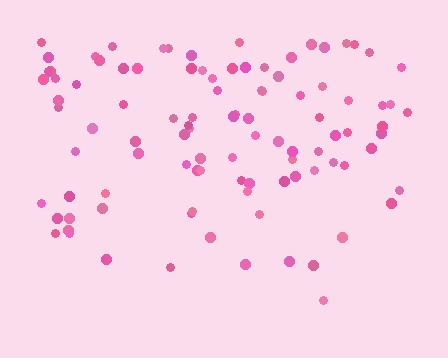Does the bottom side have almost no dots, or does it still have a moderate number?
Still a moderate number, just noticeably fewer than the top.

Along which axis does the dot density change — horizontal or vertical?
Vertical.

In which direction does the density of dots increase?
From bottom to top, with the top side densest.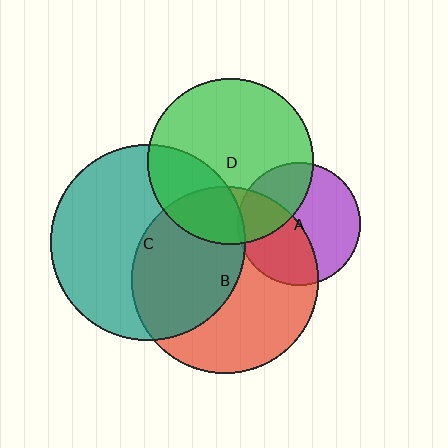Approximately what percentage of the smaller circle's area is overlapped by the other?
Approximately 5%.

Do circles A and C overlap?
Yes.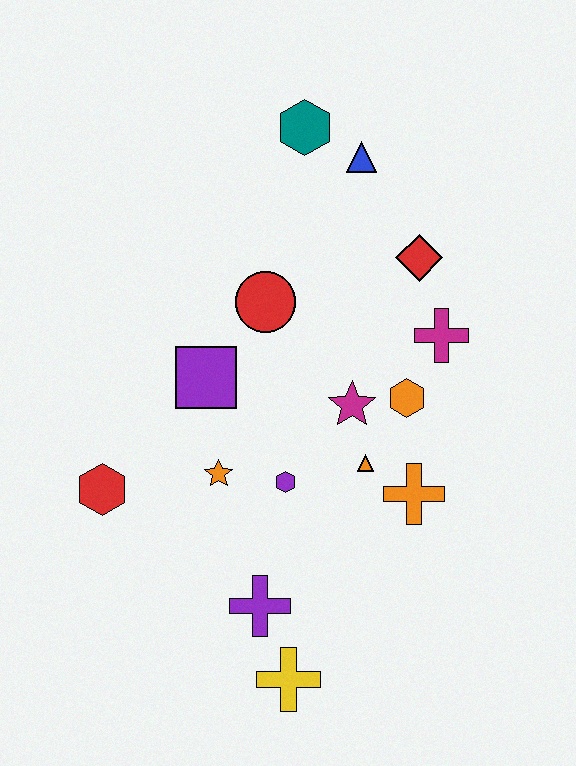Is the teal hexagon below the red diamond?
No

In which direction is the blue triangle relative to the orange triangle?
The blue triangle is above the orange triangle.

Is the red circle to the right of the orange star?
Yes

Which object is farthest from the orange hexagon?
The red hexagon is farthest from the orange hexagon.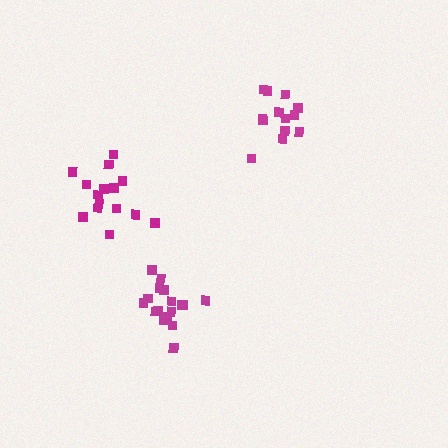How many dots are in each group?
Group 1: 13 dots, Group 2: 18 dots, Group 3: 16 dots (47 total).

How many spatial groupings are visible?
There are 3 spatial groupings.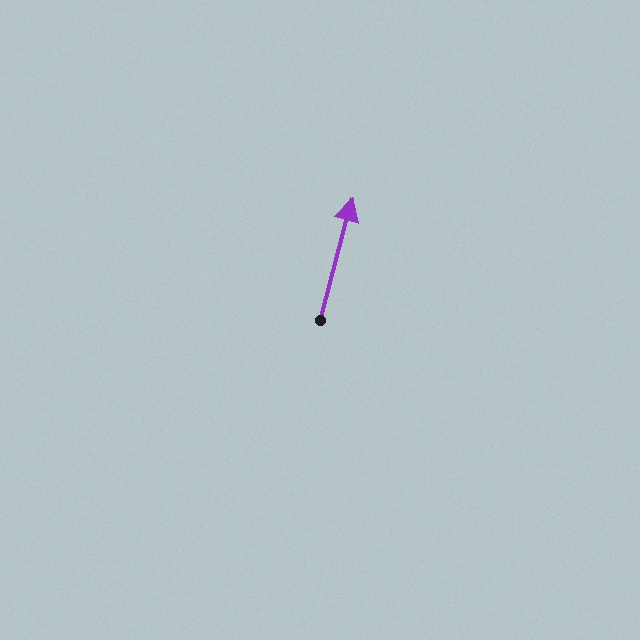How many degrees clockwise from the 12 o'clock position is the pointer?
Approximately 15 degrees.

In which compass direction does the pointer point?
North.